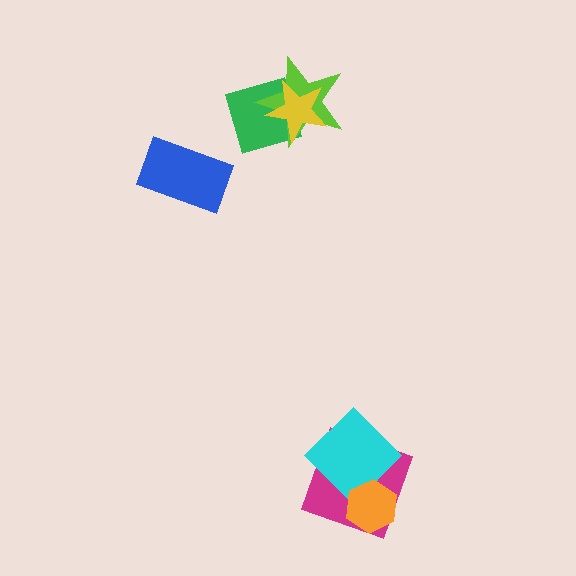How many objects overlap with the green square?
2 objects overlap with the green square.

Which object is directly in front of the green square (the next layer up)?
The lime star is directly in front of the green square.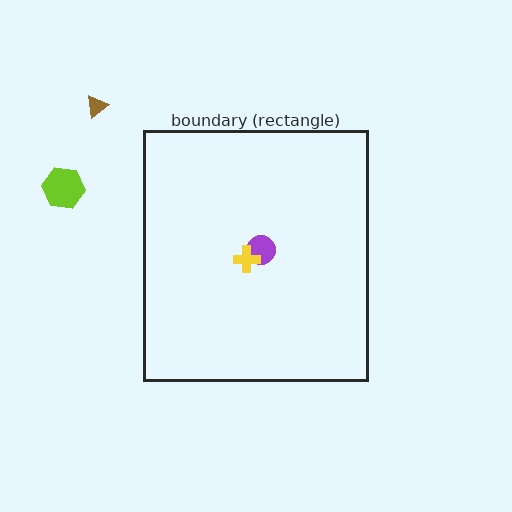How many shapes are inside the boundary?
2 inside, 2 outside.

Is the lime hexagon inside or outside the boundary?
Outside.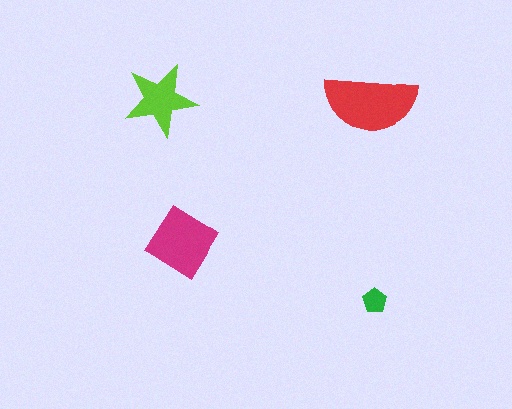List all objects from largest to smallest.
The red semicircle, the magenta diamond, the lime star, the green pentagon.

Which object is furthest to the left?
The lime star is leftmost.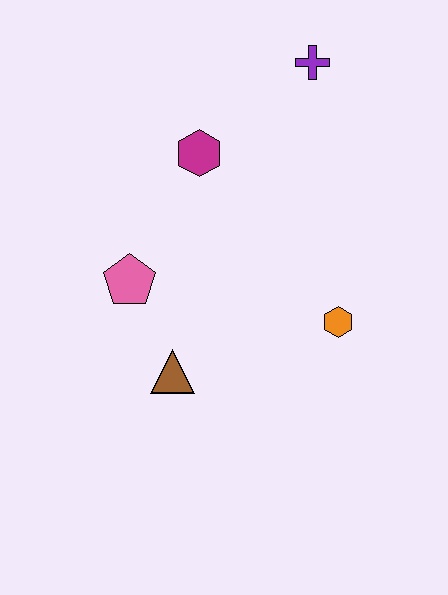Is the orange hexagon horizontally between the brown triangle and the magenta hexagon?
No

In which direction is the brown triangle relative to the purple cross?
The brown triangle is below the purple cross.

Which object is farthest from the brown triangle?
The purple cross is farthest from the brown triangle.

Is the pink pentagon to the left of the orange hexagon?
Yes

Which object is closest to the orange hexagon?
The brown triangle is closest to the orange hexagon.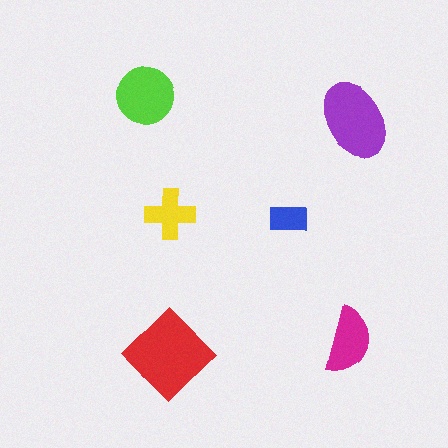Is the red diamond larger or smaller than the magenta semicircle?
Larger.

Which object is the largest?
The red diamond.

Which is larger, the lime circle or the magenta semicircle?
The lime circle.